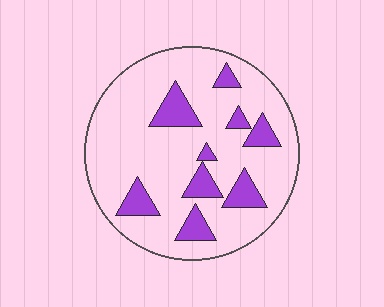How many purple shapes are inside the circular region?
9.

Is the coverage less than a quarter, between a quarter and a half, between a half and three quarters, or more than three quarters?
Less than a quarter.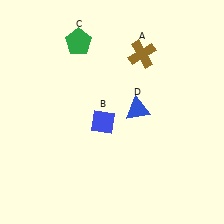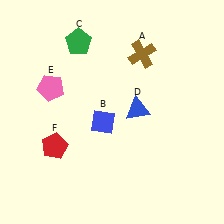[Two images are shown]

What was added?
A pink pentagon (E), a red pentagon (F) were added in Image 2.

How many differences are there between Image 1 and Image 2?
There are 2 differences between the two images.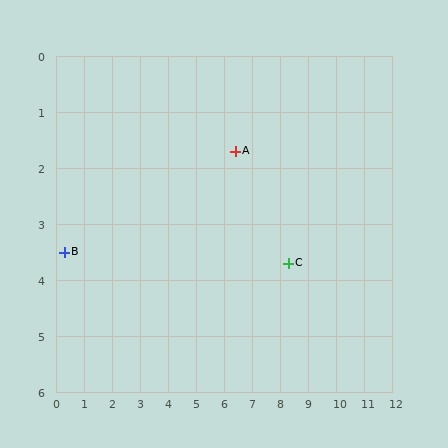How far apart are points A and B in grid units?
Points A and B are about 6.4 grid units apart.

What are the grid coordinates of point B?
Point B is at approximately (0.3, 3.5).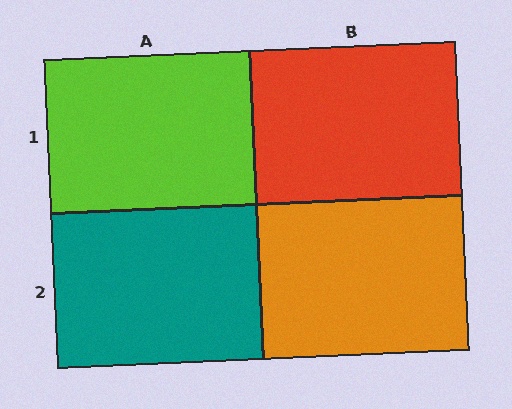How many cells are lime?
1 cell is lime.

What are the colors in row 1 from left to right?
Lime, red.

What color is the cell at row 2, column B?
Orange.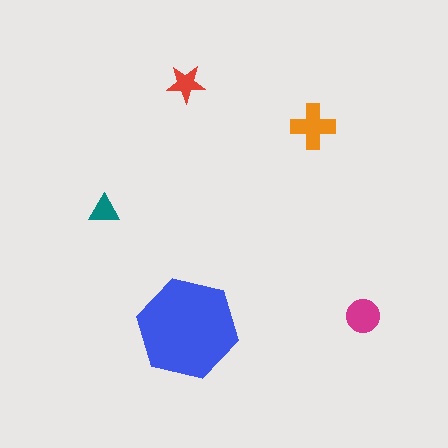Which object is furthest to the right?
The magenta circle is rightmost.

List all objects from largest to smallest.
The blue hexagon, the orange cross, the magenta circle, the red star, the teal triangle.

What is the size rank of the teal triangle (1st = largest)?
5th.